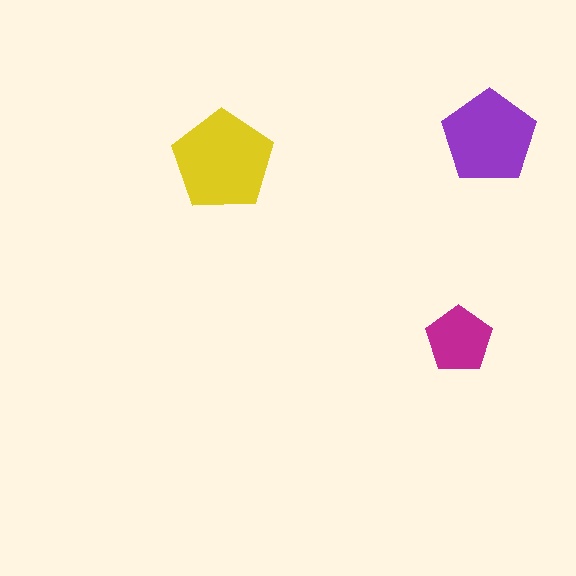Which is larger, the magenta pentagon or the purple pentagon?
The purple one.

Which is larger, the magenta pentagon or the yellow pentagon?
The yellow one.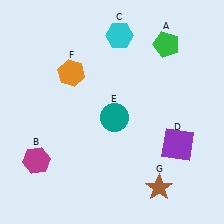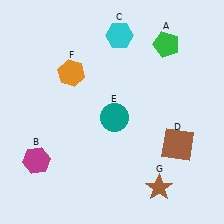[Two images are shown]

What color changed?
The square (D) changed from purple in Image 1 to brown in Image 2.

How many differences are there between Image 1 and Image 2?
There is 1 difference between the two images.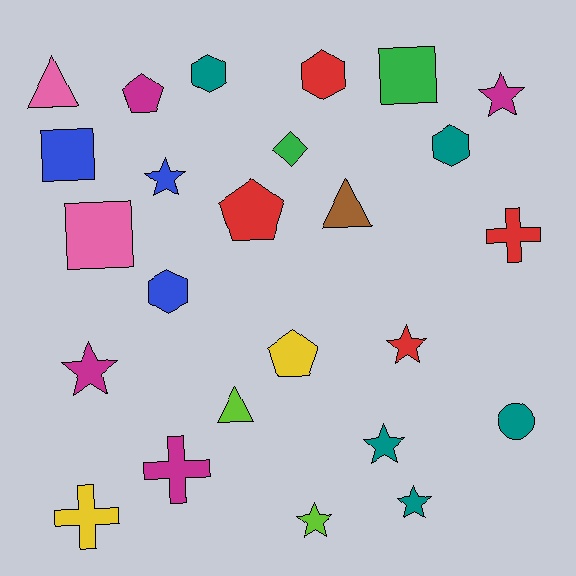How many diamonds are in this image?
There is 1 diamond.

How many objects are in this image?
There are 25 objects.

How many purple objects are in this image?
There are no purple objects.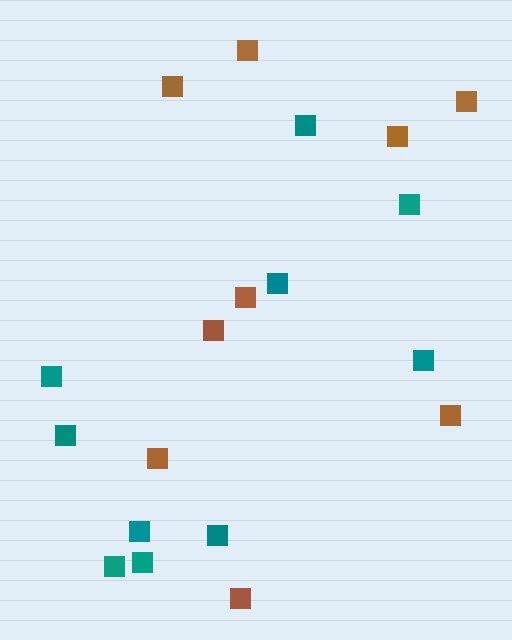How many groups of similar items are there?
There are 2 groups: one group of brown squares (9) and one group of teal squares (10).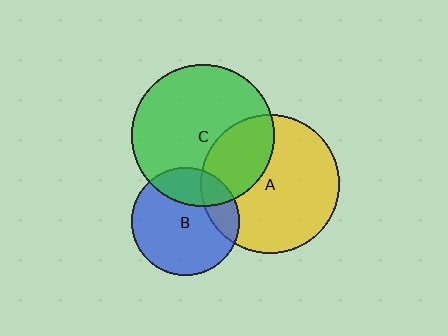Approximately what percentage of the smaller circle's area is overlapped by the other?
Approximately 25%.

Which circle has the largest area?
Circle C (green).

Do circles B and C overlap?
Yes.